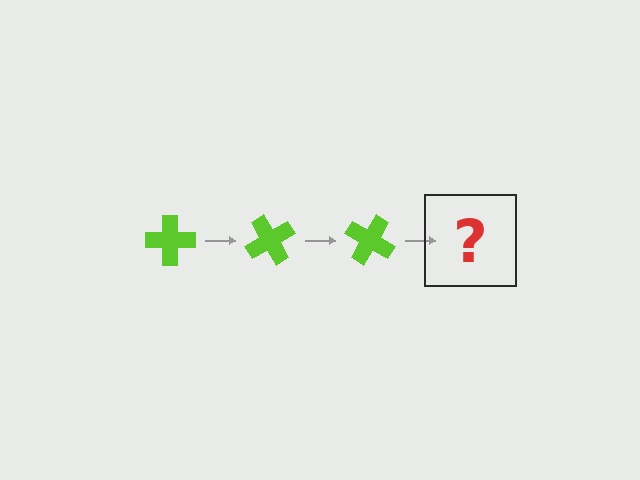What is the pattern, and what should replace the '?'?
The pattern is that the cross rotates 60 degrees each step. The '?' should be a lime cross rotated 180 degrees.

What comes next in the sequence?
The next element should be a lime cross rotated 180 degrees.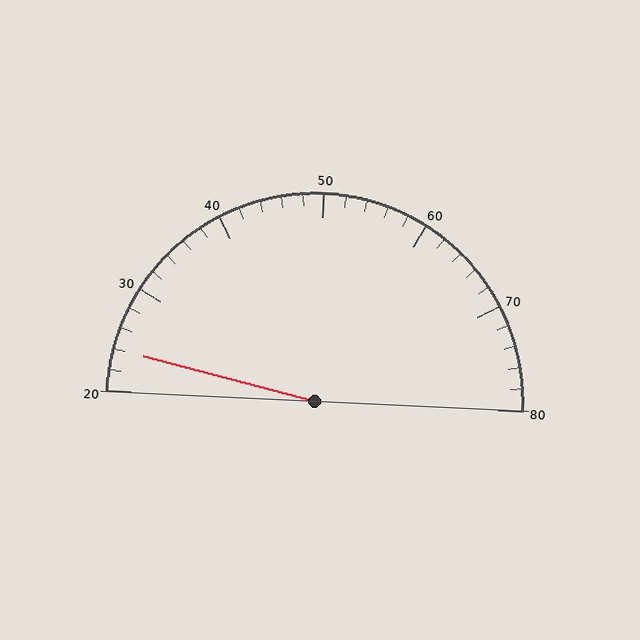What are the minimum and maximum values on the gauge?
The gauge ranges from 20 to 80.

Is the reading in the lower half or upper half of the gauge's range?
The reading is in the lower half of the range (20 to 80).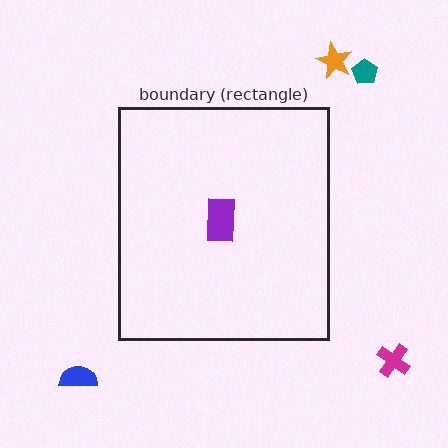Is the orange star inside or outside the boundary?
Outside.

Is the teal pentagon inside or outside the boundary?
Outside.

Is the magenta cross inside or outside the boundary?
Outside.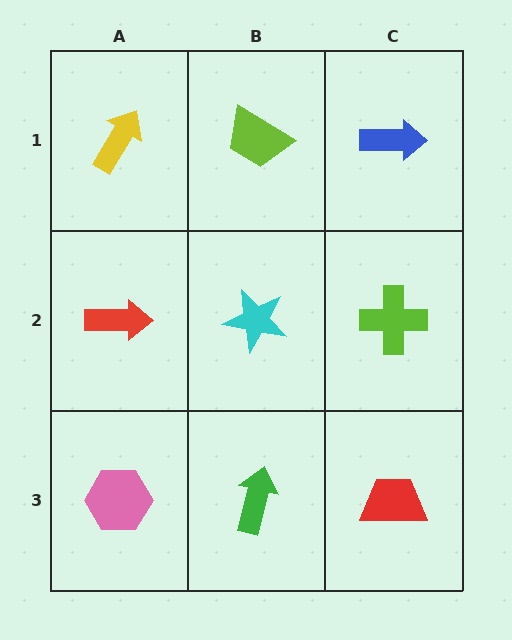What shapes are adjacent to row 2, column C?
A blue arrow (row 1, column C), a red trapezoid (row 3, column C), a cyan star (row 2, column B).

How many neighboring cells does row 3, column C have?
2.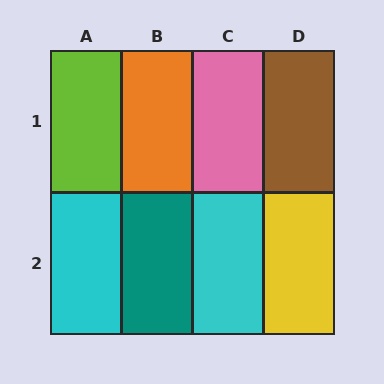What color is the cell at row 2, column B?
Teal.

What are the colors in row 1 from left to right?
Lime, orange, pink, brown.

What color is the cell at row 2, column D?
Yellow.